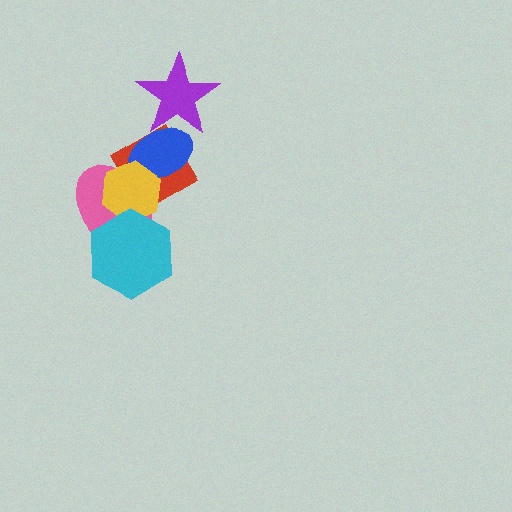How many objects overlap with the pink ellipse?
4 objects overlap with the pink ellipse.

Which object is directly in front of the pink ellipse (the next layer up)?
The blue ellipse is directly in front of the pink ellipse.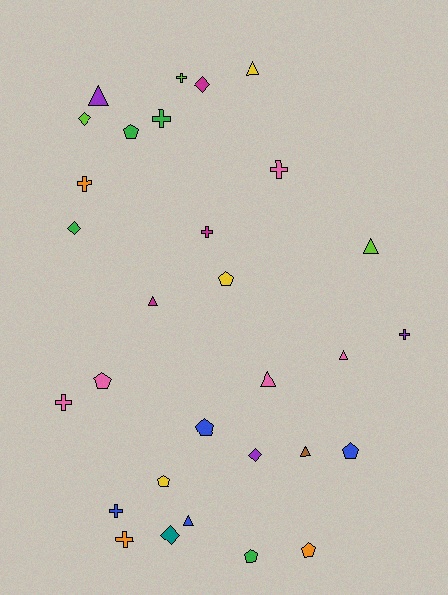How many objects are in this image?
There are 30 objects.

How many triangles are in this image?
There are 8 triangles.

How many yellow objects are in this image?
There are 3 yellow objects.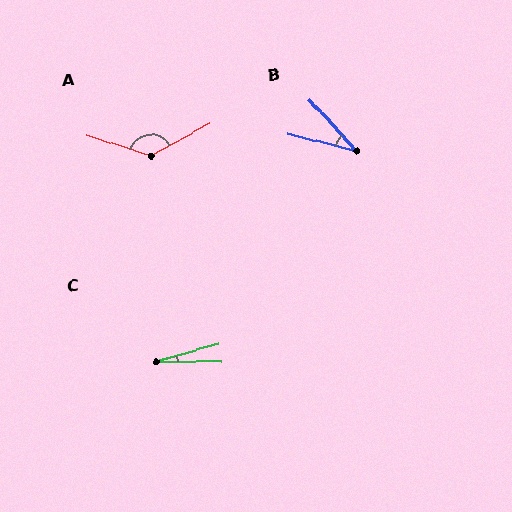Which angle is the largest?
A, at approximately 133 degrees.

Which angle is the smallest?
C, at approximately 15 degrees.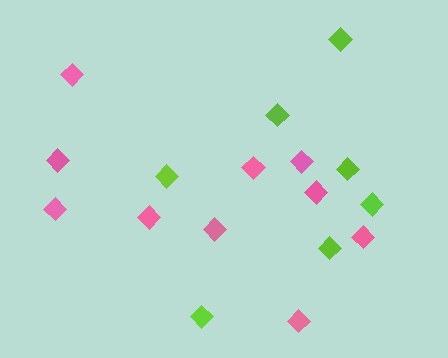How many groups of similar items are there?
There are 2 groups: one group of pink diamonds (10) and one group of lime diamonds (7).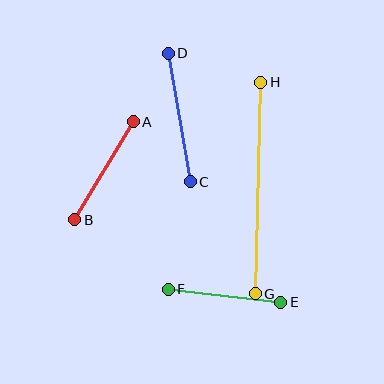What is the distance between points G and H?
The distance is approximately 212 pixels.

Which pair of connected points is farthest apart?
Points G and H are farthest apart.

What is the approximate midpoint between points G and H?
The midpoint is at approximately (258, 188) pixels.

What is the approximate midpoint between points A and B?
The midpoint is at approximately (104, 171) pixels.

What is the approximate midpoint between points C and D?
The midpoint is at approximately (179, 118) pixels.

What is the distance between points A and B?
The distance is approximately 114 pixels.